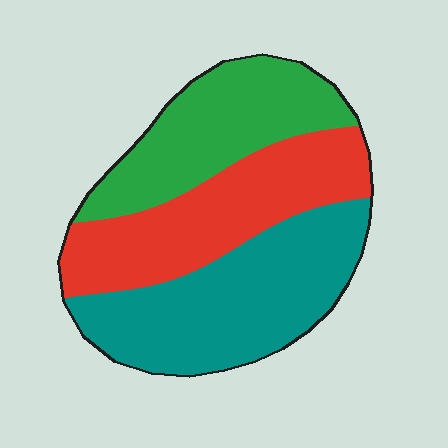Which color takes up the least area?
Green, at roughly 30%.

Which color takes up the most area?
Teal, at roughly 40%.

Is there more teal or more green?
Teal.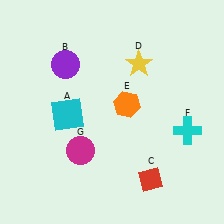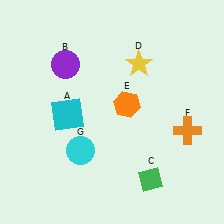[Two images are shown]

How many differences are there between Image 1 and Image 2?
There are 3 differences between the two images.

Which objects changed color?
C changed from red to green. F changed from cyan to orange. G changed from magenta to cyan.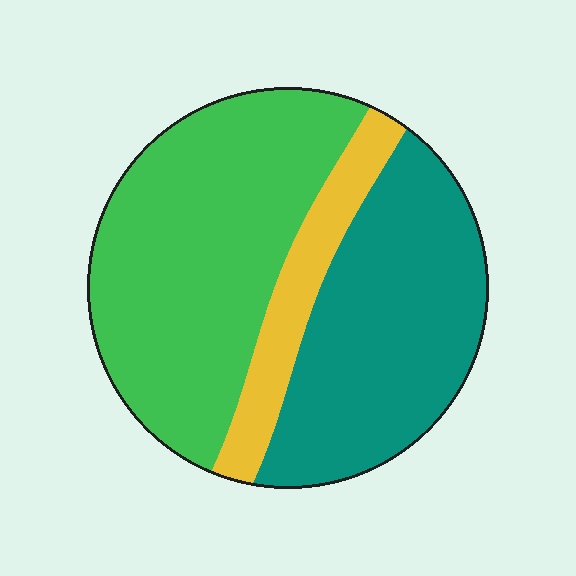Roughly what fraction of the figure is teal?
Teal takes up about three eighths (3/8) of the figure.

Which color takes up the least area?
Yellow, at roughly 15%.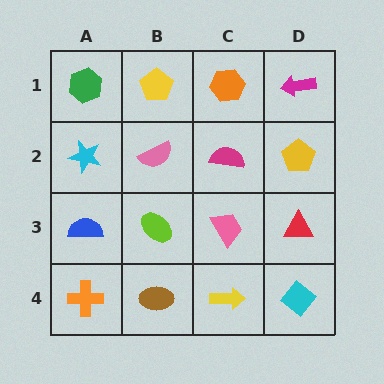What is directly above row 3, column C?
A magenta semicircle.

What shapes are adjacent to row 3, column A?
A cyan star (row 2, column A), an orange cross (row 4, column A), a lime ellipse (row 3, column B).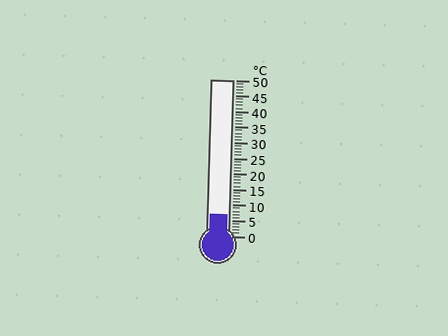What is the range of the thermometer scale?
The thermometer scale ranges from 0°C to 50°C.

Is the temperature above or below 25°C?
The temperature is below 25°C.